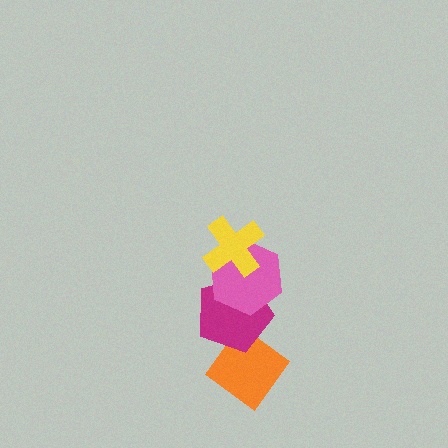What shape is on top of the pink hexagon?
The yellow cross is on top of the pink hexagon.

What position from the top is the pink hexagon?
The pink hexagon is 2nd from the top.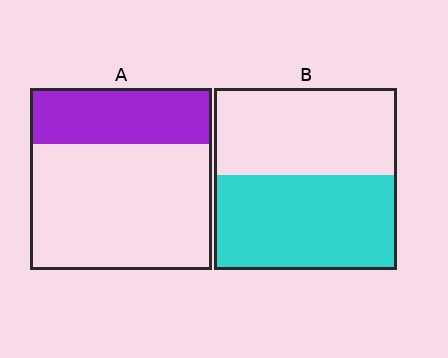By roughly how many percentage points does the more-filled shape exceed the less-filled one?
By roughly 20 percentage points (B over A).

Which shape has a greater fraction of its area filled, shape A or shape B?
Shape B.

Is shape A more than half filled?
No.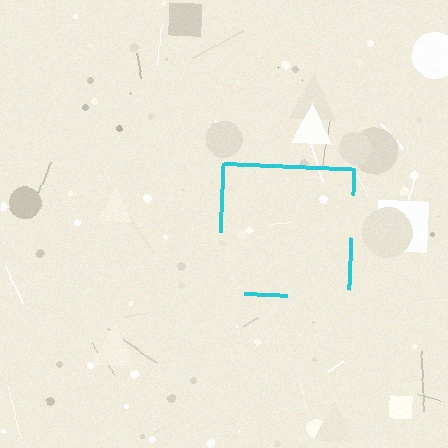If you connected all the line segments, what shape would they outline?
They would outline a square.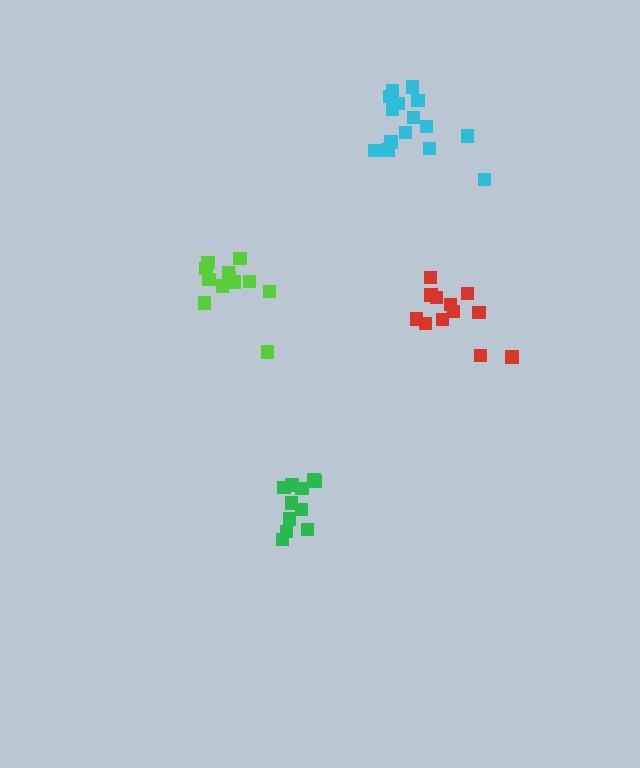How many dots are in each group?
Group 1: 15 dots, Group 2: 12 dots, Group 3: 11 dots, Group 4: 12 dots (50 total).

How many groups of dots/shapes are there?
There are 4 groups.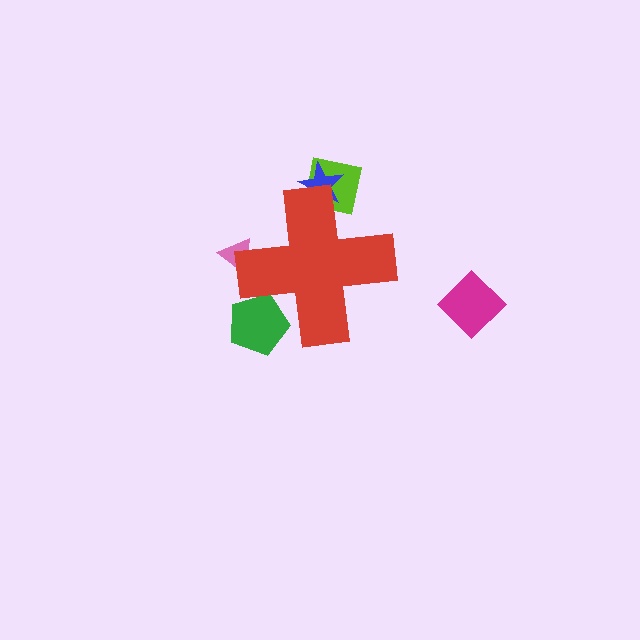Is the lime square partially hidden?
Yes, the lime square is partially hidden behind the red cross.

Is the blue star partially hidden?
Yes, the blue star is partially hidden behind the red cross.